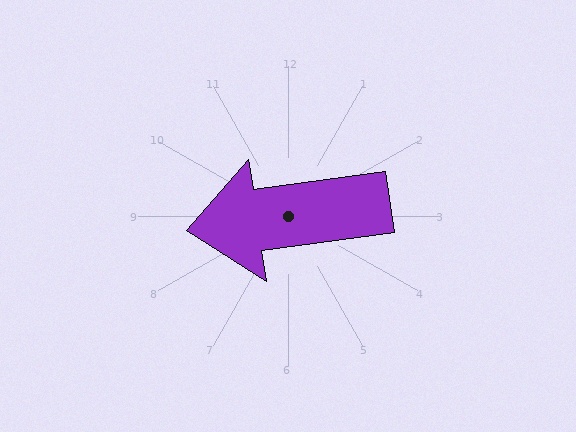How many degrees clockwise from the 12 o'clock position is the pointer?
Approximately 262 degrees.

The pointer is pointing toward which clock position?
Roughly 9 o'clock.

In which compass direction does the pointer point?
West.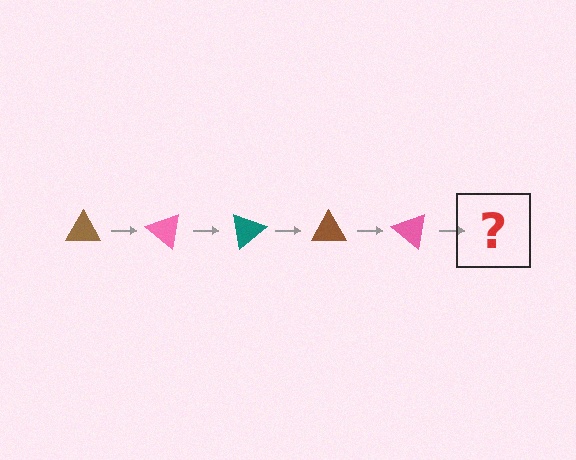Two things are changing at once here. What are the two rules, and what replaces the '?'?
The two rules are that it rotates 40 degrees each step and the color cycles through brown, pink, and teal. The '?' should be a teal triangle, rotated 200 degrees from the start.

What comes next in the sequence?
The next element should be a teal triangle, rotated 200 degrees from the start.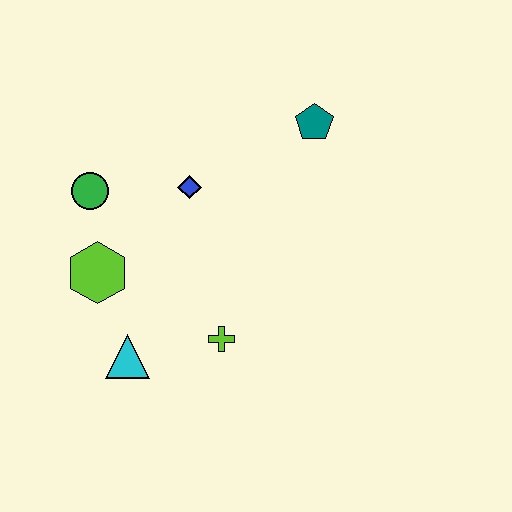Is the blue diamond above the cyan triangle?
Yes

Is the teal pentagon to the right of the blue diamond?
Yes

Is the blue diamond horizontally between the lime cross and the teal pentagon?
No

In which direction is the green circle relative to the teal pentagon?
The green circle is to the left of the teal pentagon.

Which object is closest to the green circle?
The lime hexagon is closest to the green circle.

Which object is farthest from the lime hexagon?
The teal pentagon is farthest from the lime hexagon.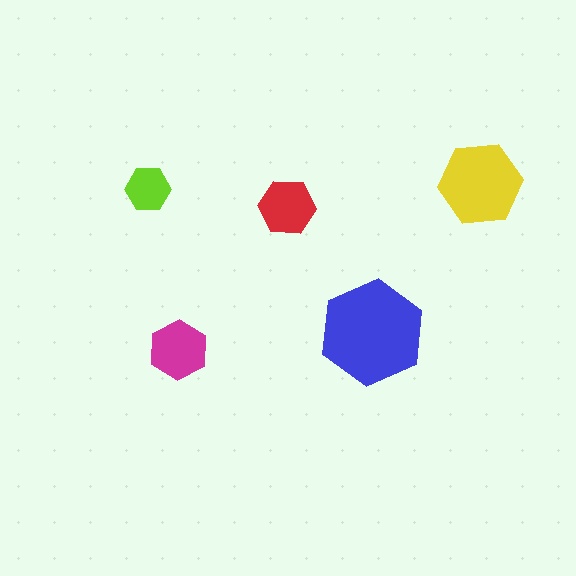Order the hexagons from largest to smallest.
the blue one, the yellow one, the magenta one, the red one, the lime one.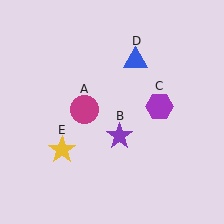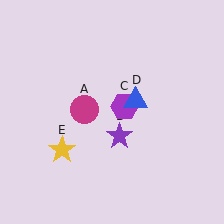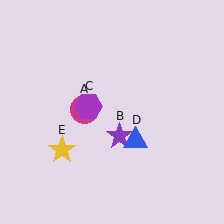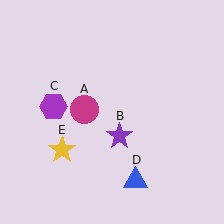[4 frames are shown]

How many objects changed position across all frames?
2 objects changed position: purple hexagon (object C), blue triangle (object D).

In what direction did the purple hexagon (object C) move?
The purple hexagon (object C) moved left.